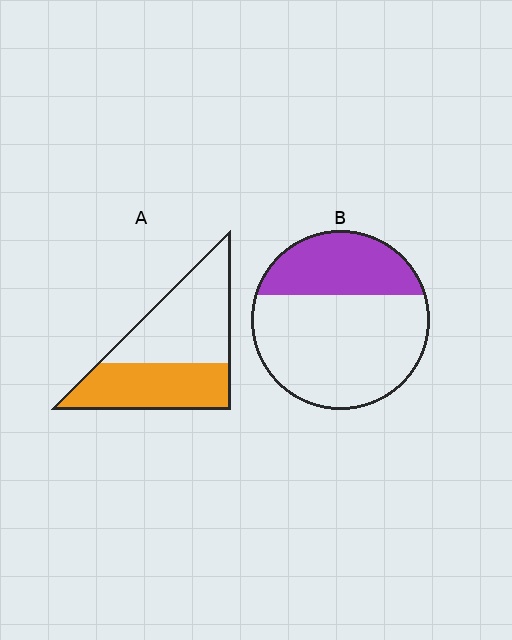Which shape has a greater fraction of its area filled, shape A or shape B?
Shape A.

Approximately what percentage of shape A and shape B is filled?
A is approximately 45% and B is approximately 35%.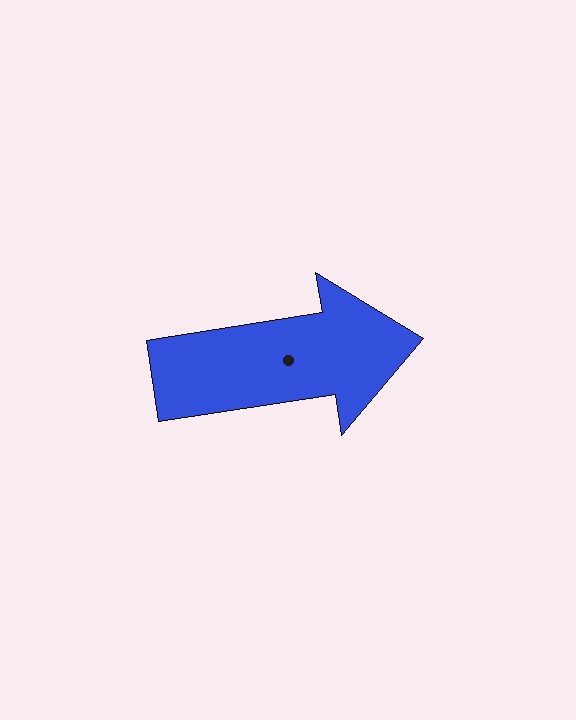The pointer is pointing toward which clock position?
Roughly 3 o'clock.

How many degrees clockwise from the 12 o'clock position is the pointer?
Approximately 81 degrees.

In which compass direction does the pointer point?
East.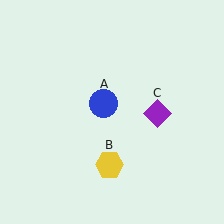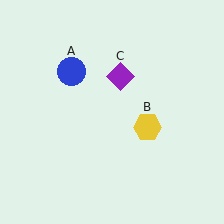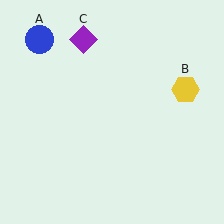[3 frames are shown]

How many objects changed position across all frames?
3 objects changed position: blue circle (object A), yellow hexagon (object B), purple diamond (object C).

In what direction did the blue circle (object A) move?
The blue circle (object A) moved up and to the left.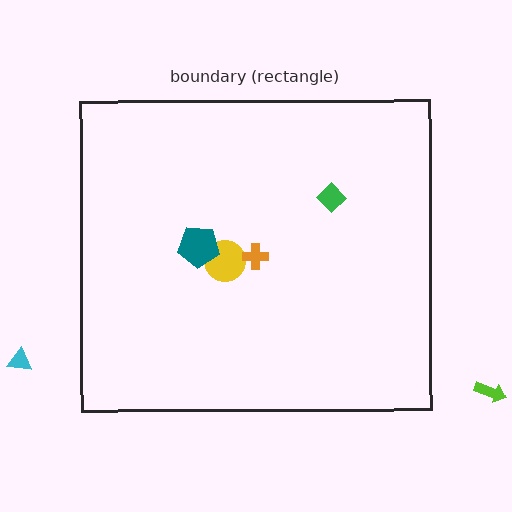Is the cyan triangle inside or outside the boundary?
Outside.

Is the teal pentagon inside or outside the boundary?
Inside.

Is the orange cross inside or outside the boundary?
Inside.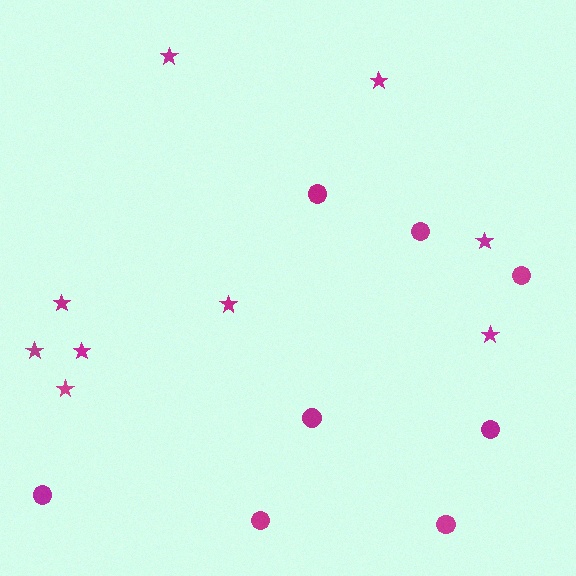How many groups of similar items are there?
There are 2 groups: one group of stars (9) and one group of circles (8).